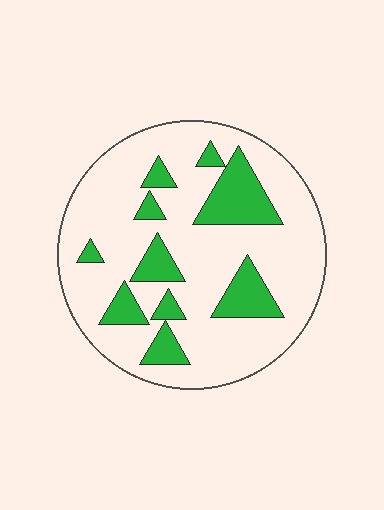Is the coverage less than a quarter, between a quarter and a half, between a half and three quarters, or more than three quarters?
Less than a quarter.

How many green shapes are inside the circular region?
10.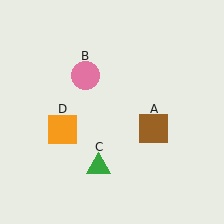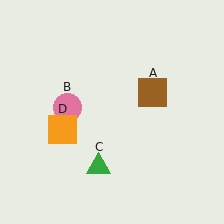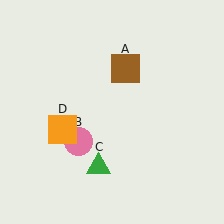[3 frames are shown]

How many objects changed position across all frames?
2 objects changed position: brown square (object A), pink circle (object B).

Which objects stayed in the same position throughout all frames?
Green triangle (object C) and orange square (object D) remained stationary.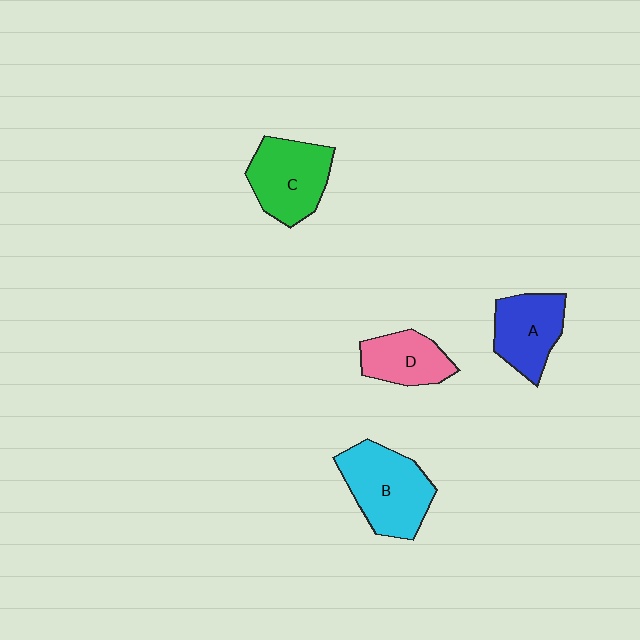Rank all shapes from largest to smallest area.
From largest to smallest: B (cyan), C (green), A (blue), D (pink).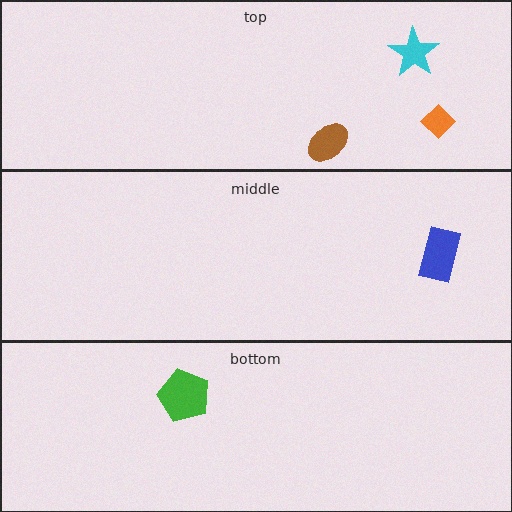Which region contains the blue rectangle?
The middle region.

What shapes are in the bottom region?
The green pentagon.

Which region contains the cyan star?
The top region.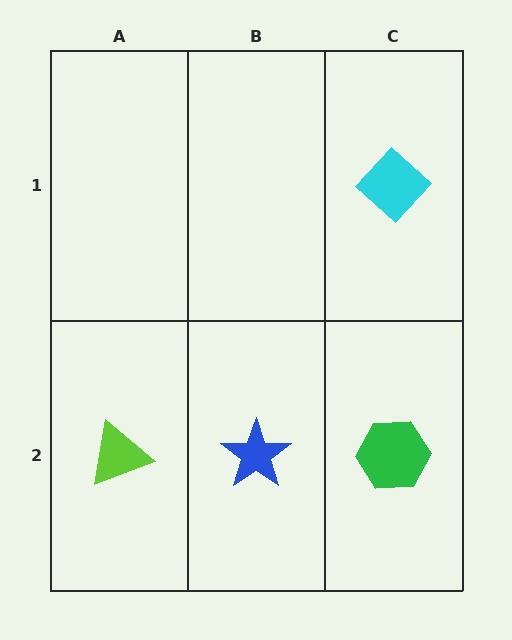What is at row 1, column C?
A cyan diamond.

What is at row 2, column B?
A blue star.